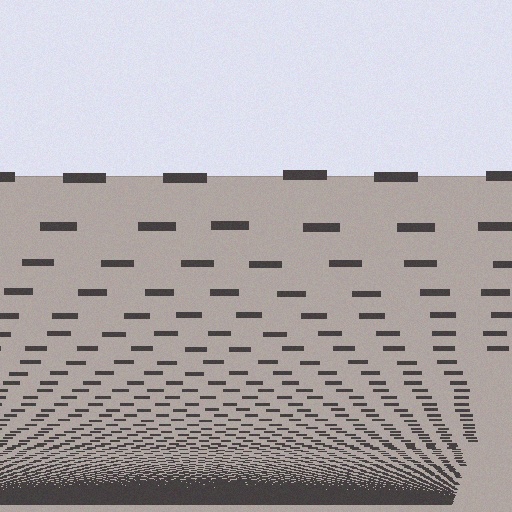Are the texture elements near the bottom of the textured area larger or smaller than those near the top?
Smaller. The gradient is inverted — elements near the bottom are smaller and denser.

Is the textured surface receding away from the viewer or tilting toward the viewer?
The surface appears to tilt toward the viewer. Texture elements get larger and sparser toward the top.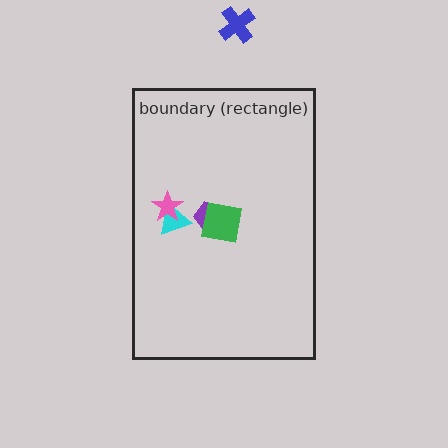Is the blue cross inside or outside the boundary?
Outside.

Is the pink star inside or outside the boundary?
Inside.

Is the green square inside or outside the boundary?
Inside.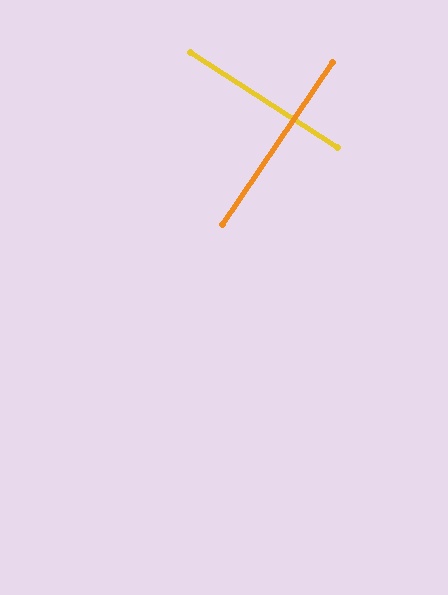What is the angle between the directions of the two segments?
Approximately 88 degrees.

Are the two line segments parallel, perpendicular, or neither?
Perpendicular — they meet at approximately 88°.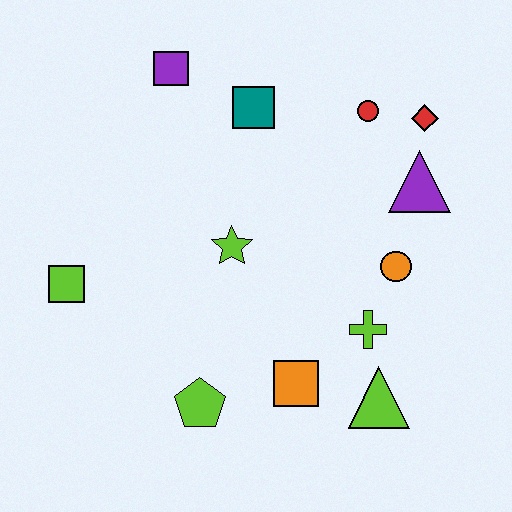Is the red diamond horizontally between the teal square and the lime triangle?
No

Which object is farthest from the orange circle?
The lime square is farthest from the orange circle.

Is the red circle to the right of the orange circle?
No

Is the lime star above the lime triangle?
Yes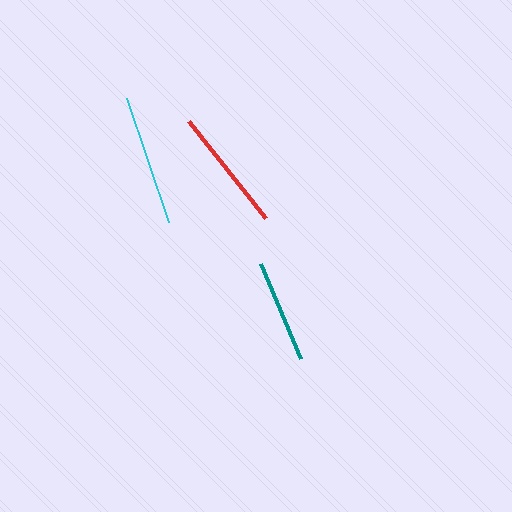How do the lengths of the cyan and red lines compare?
The cyan and red lines are approximately the same length.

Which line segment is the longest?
The cyan line is the longest at approximately 131 pixels.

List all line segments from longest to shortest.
From longest to shortest: cyan, red, teal.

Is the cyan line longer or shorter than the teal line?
The cyan line is longer than the teal line.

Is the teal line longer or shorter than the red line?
The red line is longer than the teal line.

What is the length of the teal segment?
The teal segment is approximately 103 pixels long.